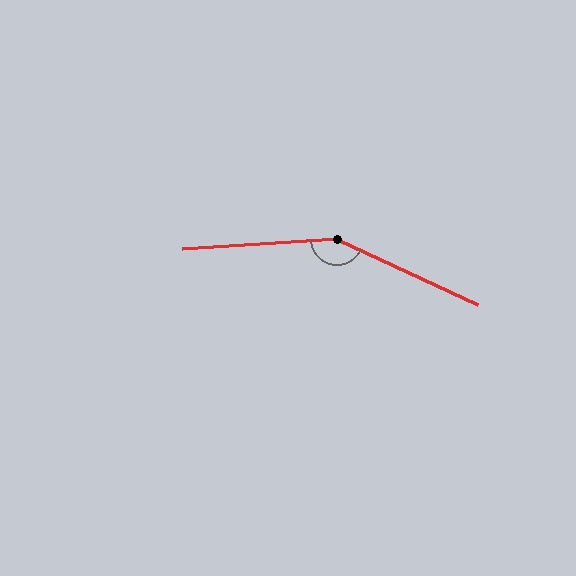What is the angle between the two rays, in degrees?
Approximately 151 degrees.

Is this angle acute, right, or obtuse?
It is obtuse.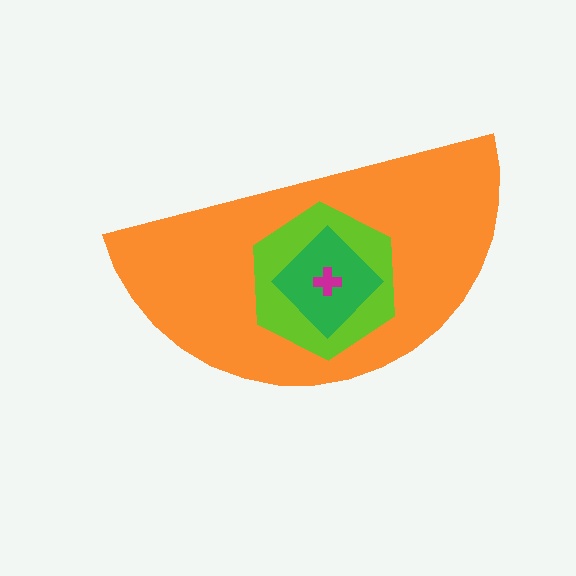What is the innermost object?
The magenta cross.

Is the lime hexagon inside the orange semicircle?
Yes.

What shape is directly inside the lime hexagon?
The green diamond.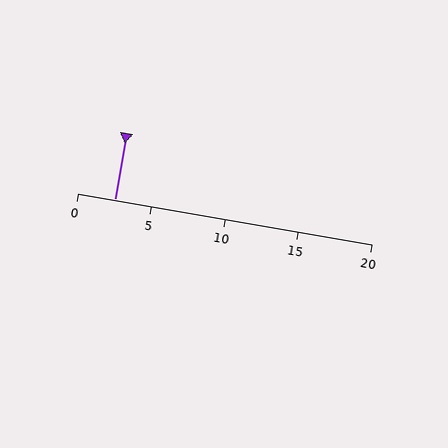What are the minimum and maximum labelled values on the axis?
The axis runs from 0 to 20.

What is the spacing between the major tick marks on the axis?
The major ticks are spaced 5 apart.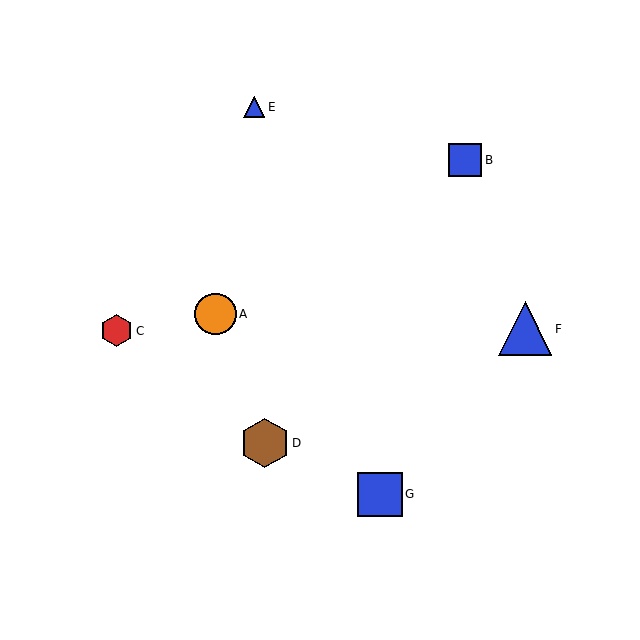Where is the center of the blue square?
The center of the blue square is at (465, 160).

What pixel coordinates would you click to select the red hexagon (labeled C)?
Click at (117, 331) to select the red hexagon C.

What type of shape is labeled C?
Shape C is a red hexagon.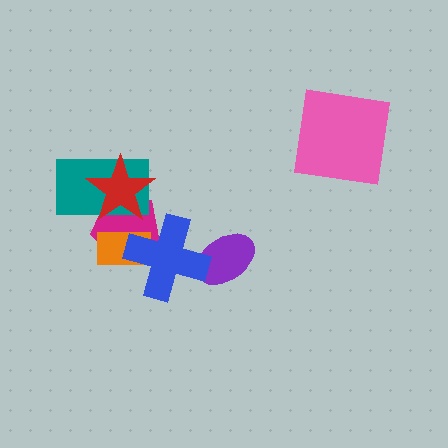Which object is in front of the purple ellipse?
The blue cross is in front of the purple ellipse.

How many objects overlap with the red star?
2 objects overlap with the red star.